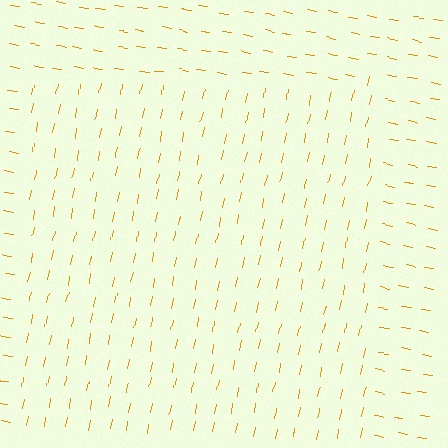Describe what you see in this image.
The image is filled with small orange line segments. A rectangle region in the image has lines oriented differently from the surrounding lines, creating a visible texture boundary.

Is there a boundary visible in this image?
Yes, there is a texture boundary formed by a change in line orientation.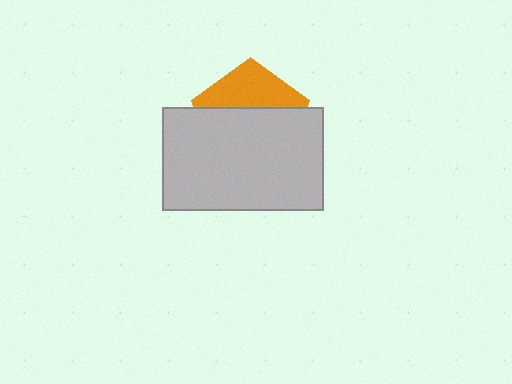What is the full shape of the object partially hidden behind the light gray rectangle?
The partially hidden object is an orange pentagon.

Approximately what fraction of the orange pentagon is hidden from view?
Roughly 63% of the orange pentagon is hidden behind the light gray rectangle.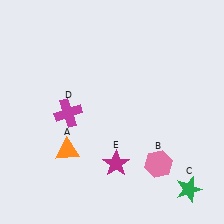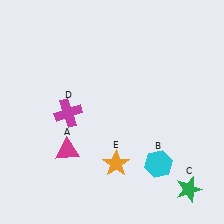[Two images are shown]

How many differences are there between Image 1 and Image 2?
There are 3 differences between the two images.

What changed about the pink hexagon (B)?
In Image 1, B is pink. In Image 2, it changed to cyan.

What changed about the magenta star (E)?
In Image 1, E is magenta. In Image 2, it changed to orange.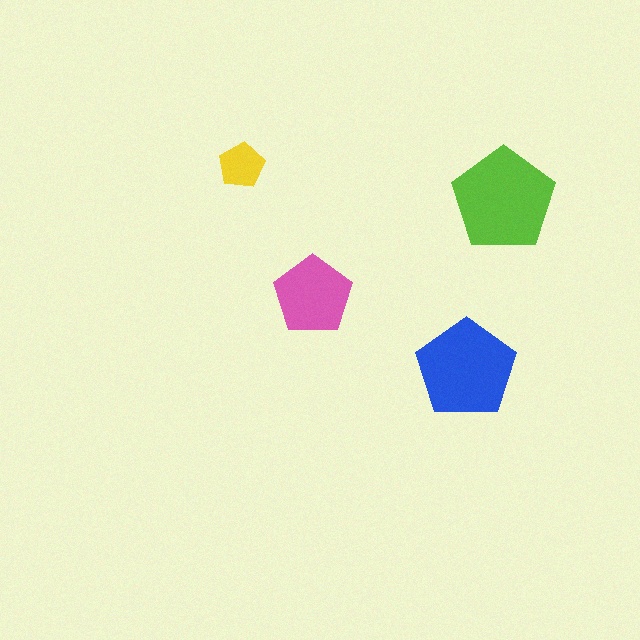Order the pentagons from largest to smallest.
the lime one, the blue one, the pink one, the yellow one.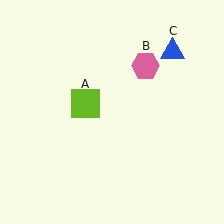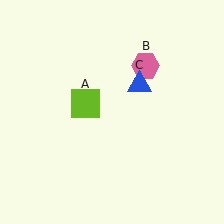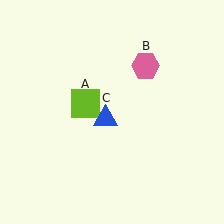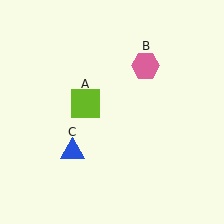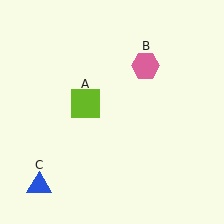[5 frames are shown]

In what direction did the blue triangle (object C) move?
The blue triangle (object C) moved down and to the left.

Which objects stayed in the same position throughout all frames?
Lime square (object A) and pink hexagon (object B) remained stationary.